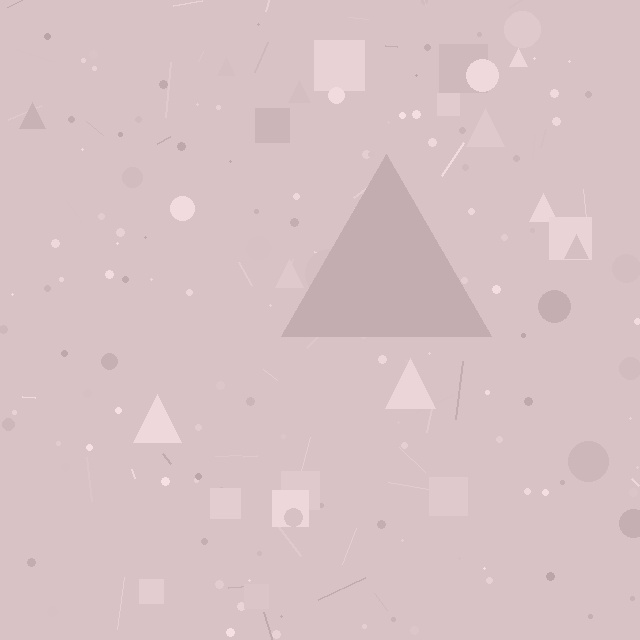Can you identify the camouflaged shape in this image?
The camouflaged shape is a triangle.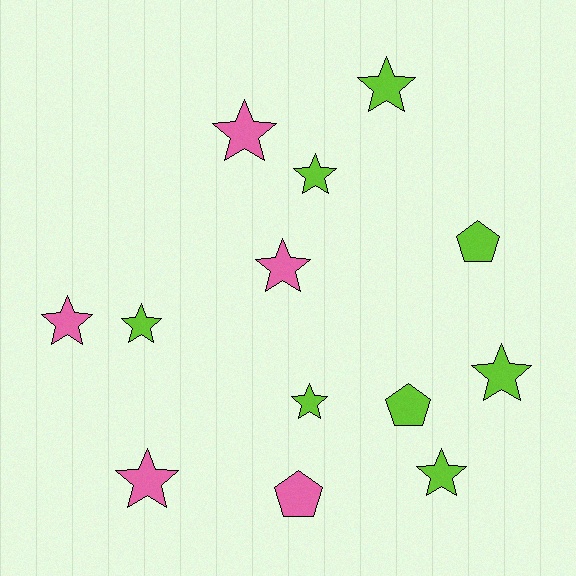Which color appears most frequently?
Lime, with 8 objects.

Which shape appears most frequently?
Star, with 10 objects.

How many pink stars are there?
There are 4 pink stars.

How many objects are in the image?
There are 13 objects.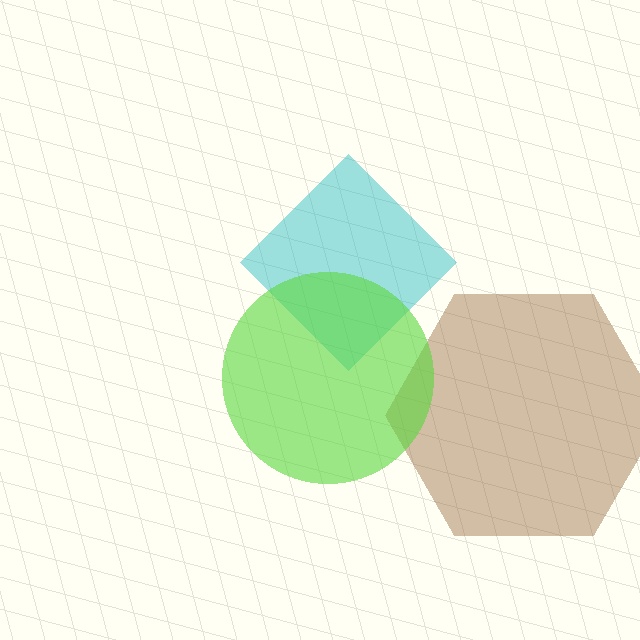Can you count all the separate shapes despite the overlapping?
Yes, there are 3 separate shapes.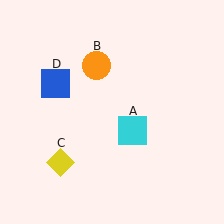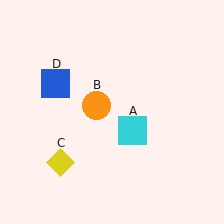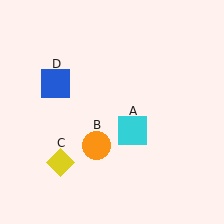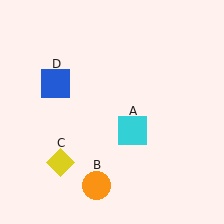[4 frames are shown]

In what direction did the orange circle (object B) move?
The orange circle (object B) moved down.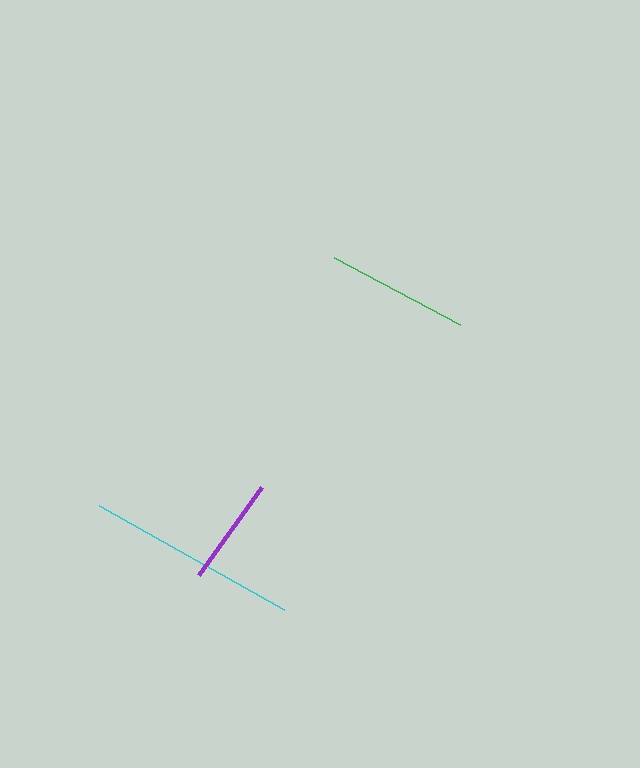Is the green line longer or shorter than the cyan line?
The cyan line is longer than the green line.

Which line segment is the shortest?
The purple line is the shortest at approximately 108 pixels.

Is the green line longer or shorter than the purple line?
The green line is longer than the purple line.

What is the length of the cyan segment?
The cyan segment is approximately 212 pixels long.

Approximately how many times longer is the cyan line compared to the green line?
The cyan line is approximately 1.5 times the length of the green line.